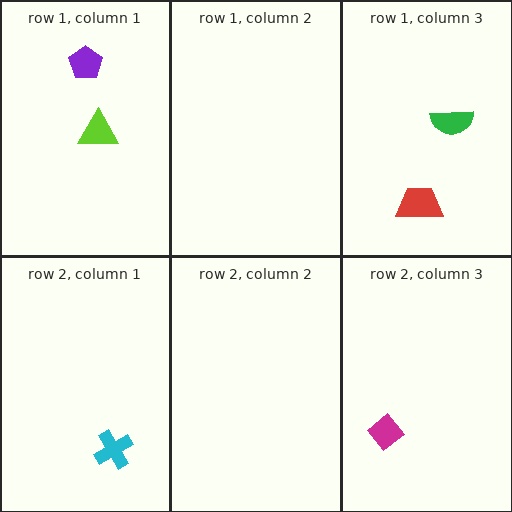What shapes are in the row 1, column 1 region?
The purple pentagon, the lime triangle.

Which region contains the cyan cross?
The row 2, column 1 region.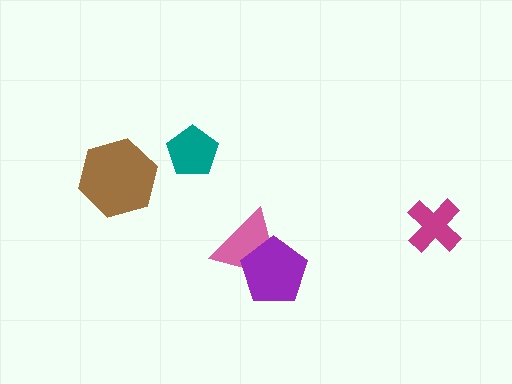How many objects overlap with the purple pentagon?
1 object overlaps with the purple pentagon.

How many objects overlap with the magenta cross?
0 objects overlap with the magenta cross.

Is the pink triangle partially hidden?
Yes, it is partially covered by another shape.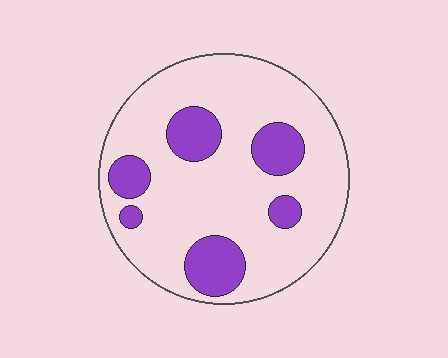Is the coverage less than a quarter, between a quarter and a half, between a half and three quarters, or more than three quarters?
Less than a quarter.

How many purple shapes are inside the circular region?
6.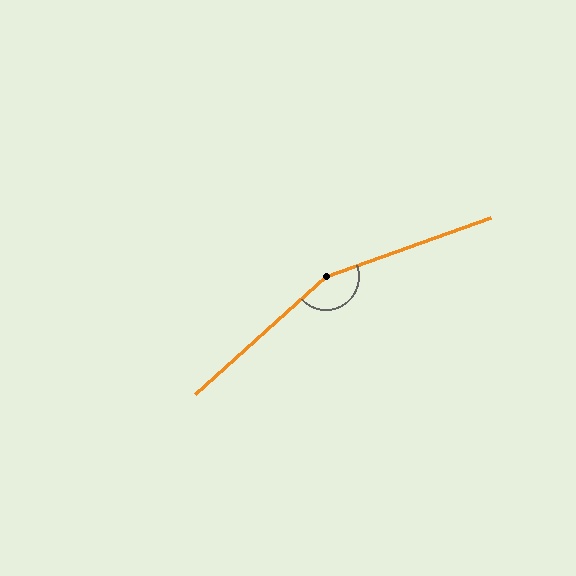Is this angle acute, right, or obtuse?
It is obtuse.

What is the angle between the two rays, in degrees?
Approximately 158 degrees.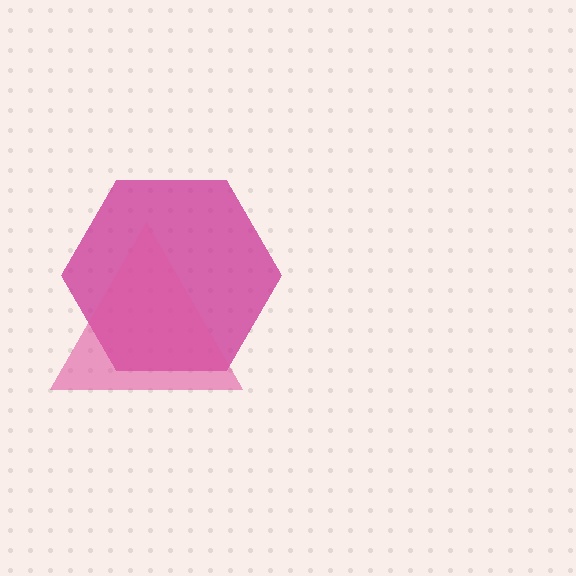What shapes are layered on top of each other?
The layered shapes are: a magenta hexagon, a pink triangle.